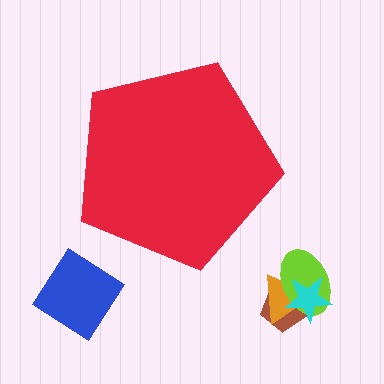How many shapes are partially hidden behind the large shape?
0 shapes are partially hidden.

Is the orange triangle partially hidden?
No, the orange triangle is fully visible.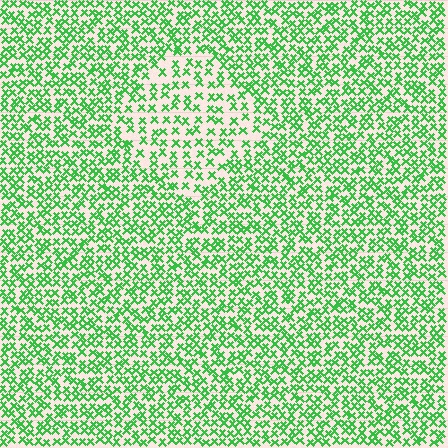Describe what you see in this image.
The image contains small green elements arranged at two different densities. A diamond-shaped region is visible where the elements are less densely packed than the surrounding area.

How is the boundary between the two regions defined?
The boundary is defined by a change in element density (approximately 1.7x ratio). All elements are the same color, size, and shape.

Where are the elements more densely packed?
The elements are more densely packed outside the diamond boundary.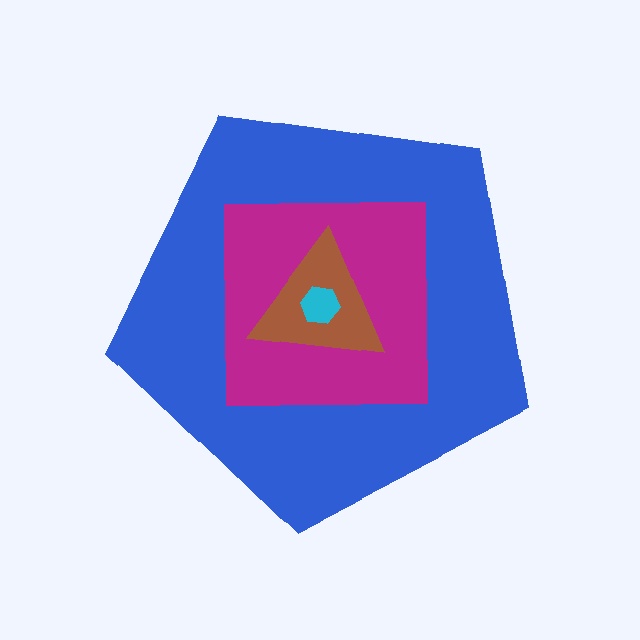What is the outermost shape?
The blue pentagon.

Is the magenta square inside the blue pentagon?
Yes.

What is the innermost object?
The cyan hexagon.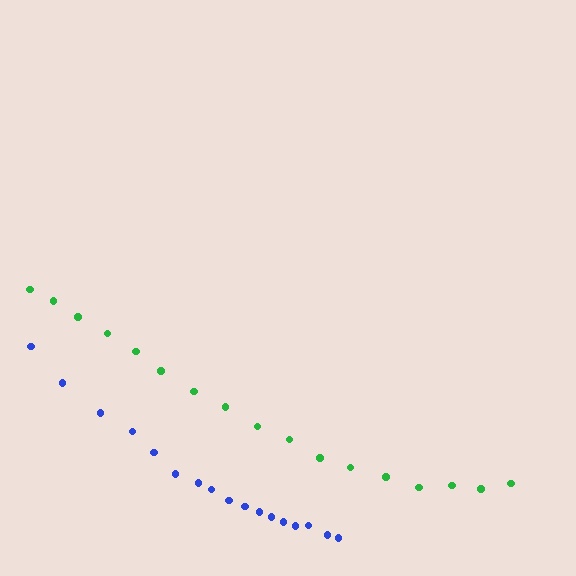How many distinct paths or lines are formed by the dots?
There are 2 distinct paths.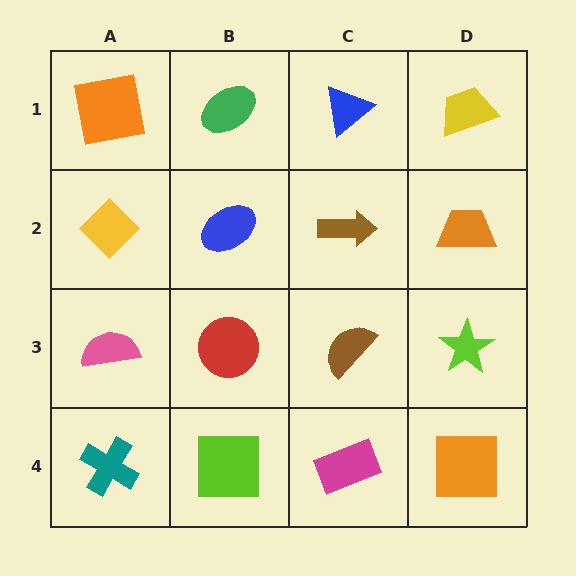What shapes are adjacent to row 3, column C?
A brown arrow (row 2, column C), a magenta rectangle (row 4, column C), a red circle (row 3, column B), a lime star (row 3, column D).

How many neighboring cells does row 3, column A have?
3.